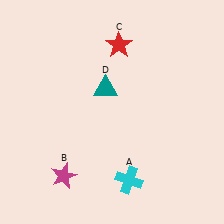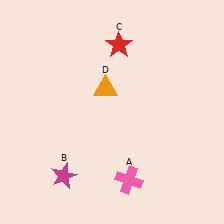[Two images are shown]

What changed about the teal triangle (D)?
In Image 1, D is teal. In Image 2, it changed to orange.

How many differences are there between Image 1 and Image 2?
There are 2 differences between the two images.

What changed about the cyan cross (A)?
In Image 1, A is cyan. In Image 2, it changed to pink.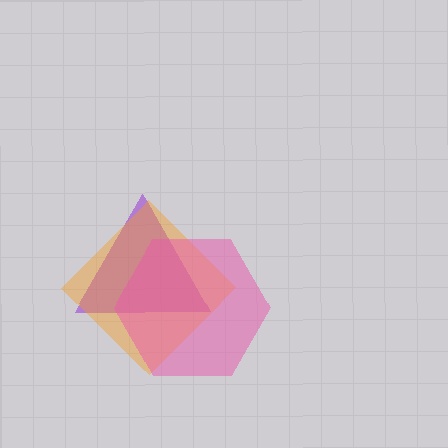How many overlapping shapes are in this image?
There are 3 overlapping shapes in the image.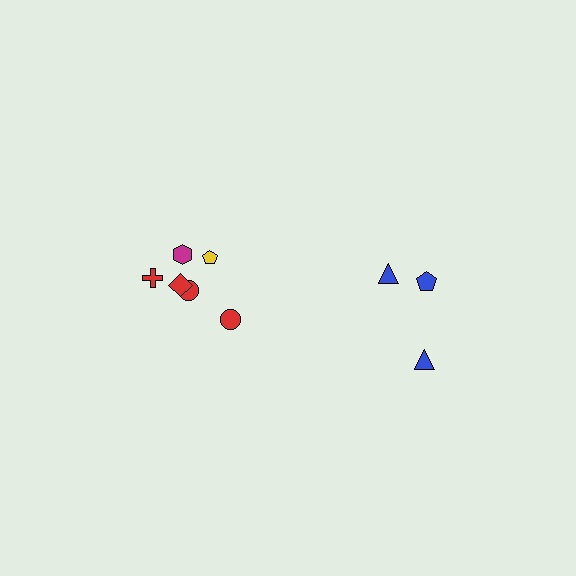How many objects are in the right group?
There are 3 objects.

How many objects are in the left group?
There are 6 objects.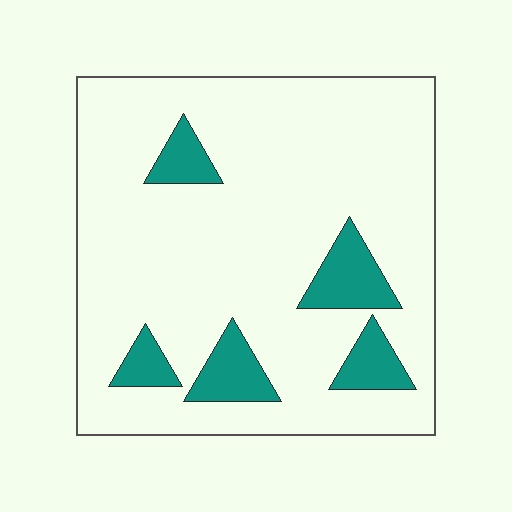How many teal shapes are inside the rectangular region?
5.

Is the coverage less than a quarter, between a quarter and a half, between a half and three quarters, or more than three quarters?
Less than a quarter.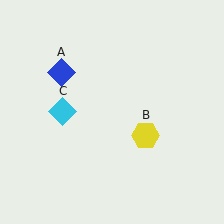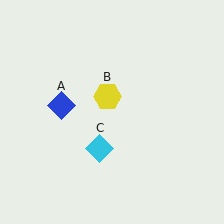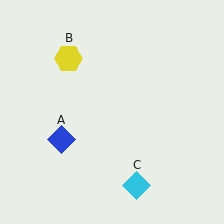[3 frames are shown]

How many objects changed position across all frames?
3 objects changed position: blue diamond (object A), yellow hexagon (object B), cyan diamond (object C).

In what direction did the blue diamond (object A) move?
The blue diamond (object A) moved down.